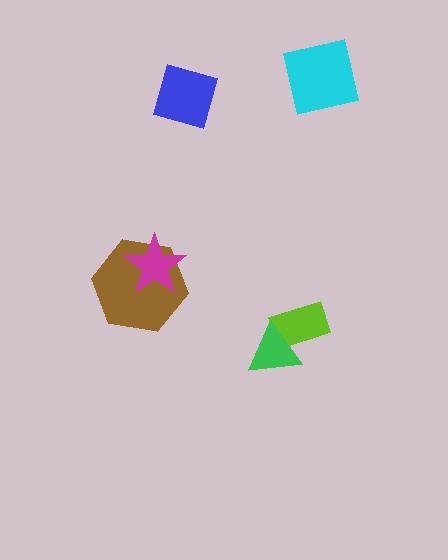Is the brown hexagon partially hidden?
Yes, it is partially covered by another shape.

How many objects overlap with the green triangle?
1 object overlaps with the green triangle.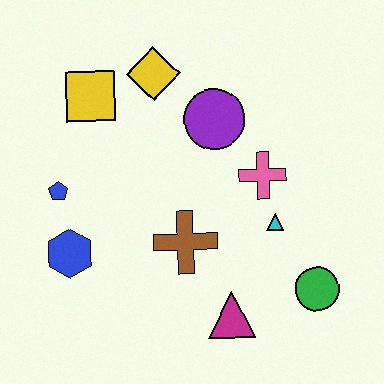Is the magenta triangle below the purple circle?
Yes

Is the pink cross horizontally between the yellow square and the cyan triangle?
Yes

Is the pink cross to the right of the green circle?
No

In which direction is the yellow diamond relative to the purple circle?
The yellow diamond is to the left of the purple circle.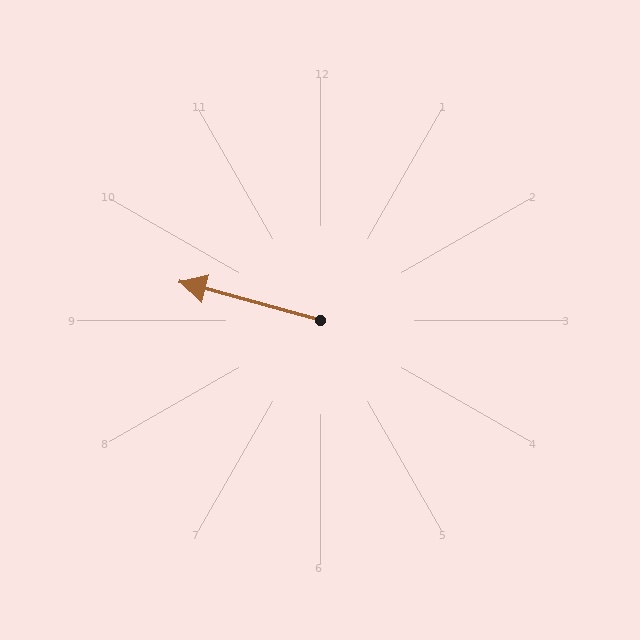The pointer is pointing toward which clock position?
Roughly 10 o'clock.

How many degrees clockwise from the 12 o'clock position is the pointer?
Approximately 285 degrees.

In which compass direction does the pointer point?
West.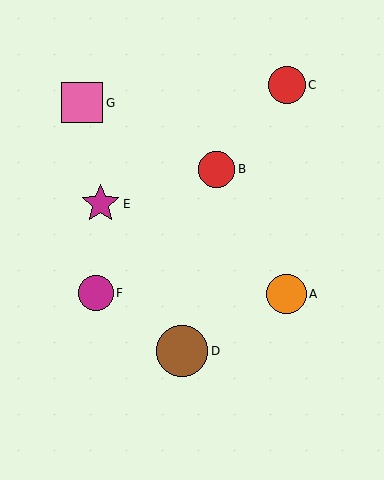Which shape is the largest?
The brown circle (labeled D) is the largest.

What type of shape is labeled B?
Shape B is a red circle.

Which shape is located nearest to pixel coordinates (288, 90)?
The red circle (labeled C) at (287, 85) is nearest to that location.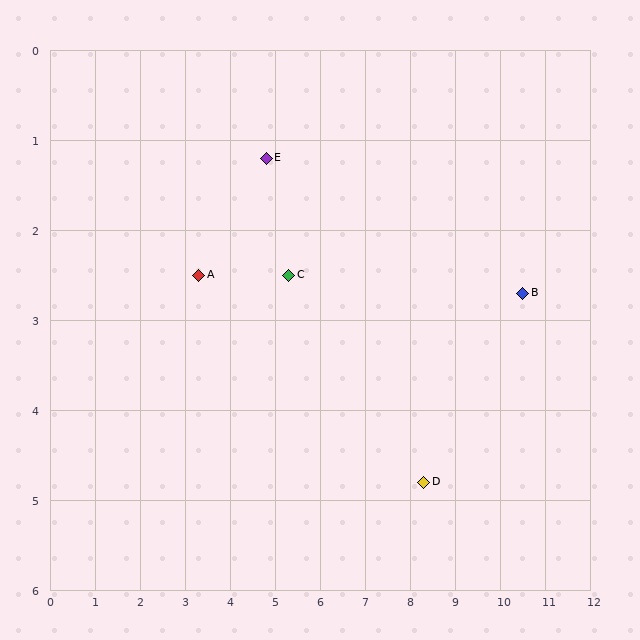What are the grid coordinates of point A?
Point A is at approximately (3.3, 2.5).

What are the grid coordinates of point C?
Point C is at approximately (5.3, 2.5).